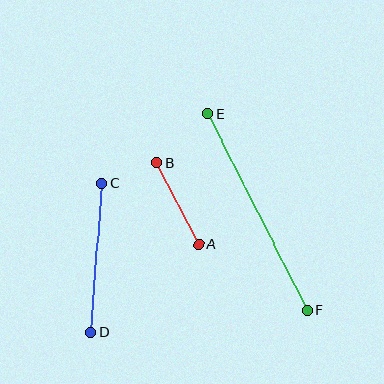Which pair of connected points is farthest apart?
Points E and F are farthest apart.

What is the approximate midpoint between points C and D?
The midpoint is at approximately (96, 258) pixels.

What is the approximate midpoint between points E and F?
The midpoint is at approximately (257, 212) pixels.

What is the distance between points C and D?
The distance is approximately 149 pixels.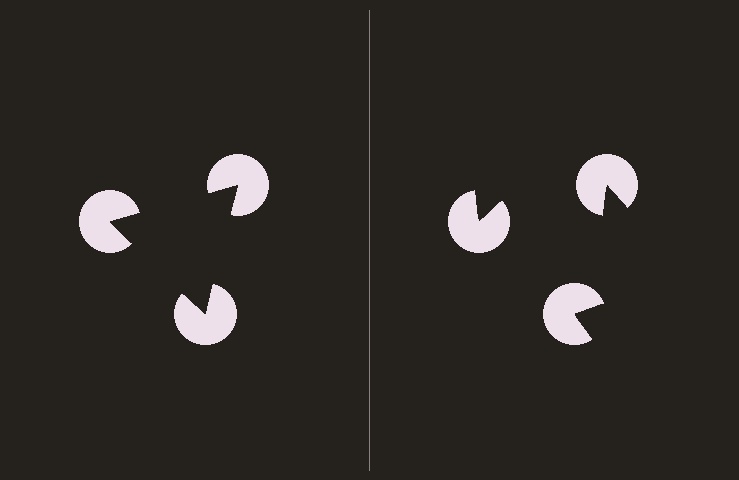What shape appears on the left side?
An illusory triangle.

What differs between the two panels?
The pac-man discs are positioned identically on both sides; only the wedge orientations differ. On the left they align to a triangle; on the right they are misaligned.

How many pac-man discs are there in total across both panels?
6 — 3 on each side.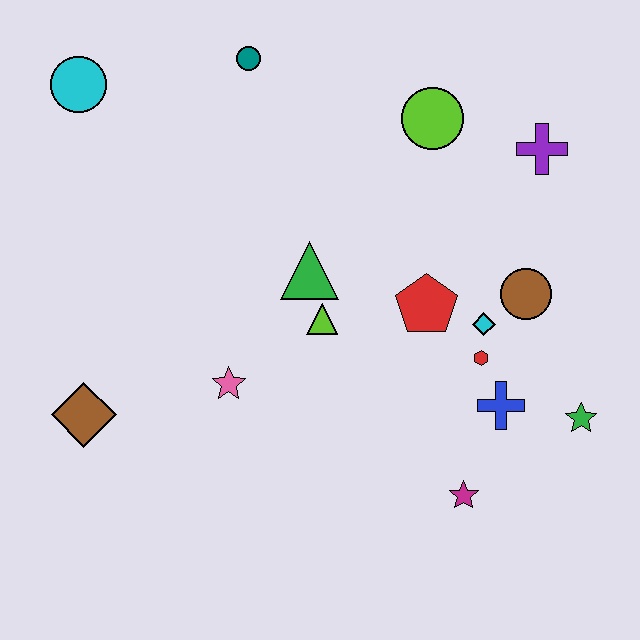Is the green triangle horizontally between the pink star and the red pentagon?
Yes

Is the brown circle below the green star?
No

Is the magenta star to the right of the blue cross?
No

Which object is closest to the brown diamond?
The pink star is closest to the brown diamond.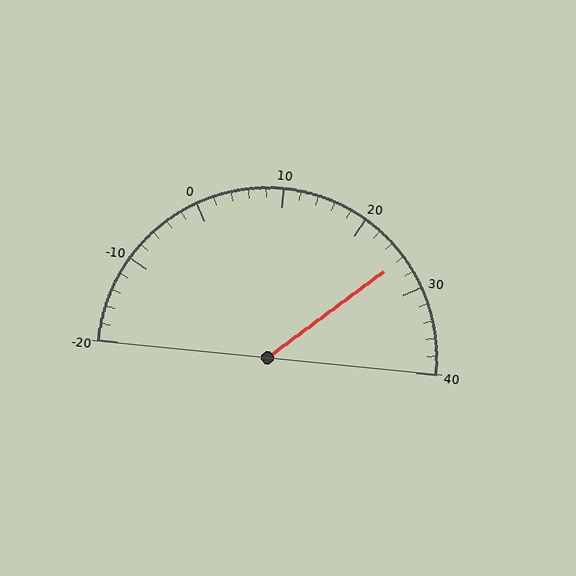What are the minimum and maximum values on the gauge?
The gauge ranges from -20 to 40.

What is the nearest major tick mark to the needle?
The nearest major tick mark is 30.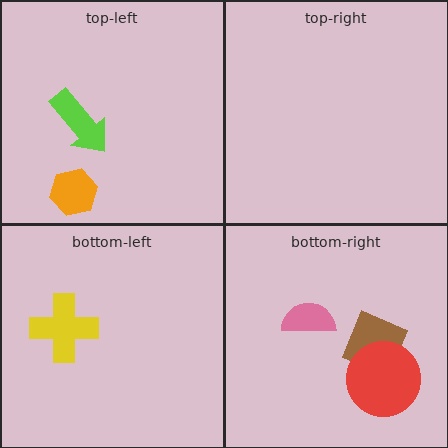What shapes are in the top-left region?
The orange hexagon, the lime arrow.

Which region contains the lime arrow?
The top-left region.